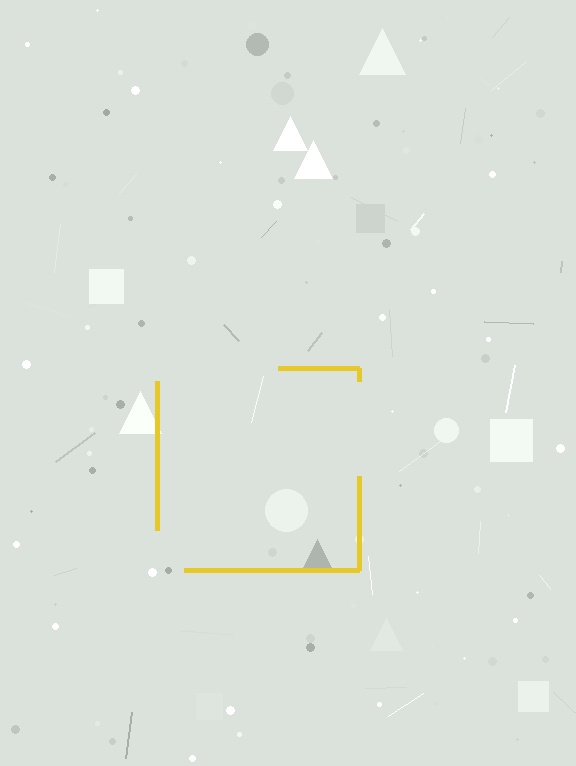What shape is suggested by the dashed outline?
The dashed outline suggests a square.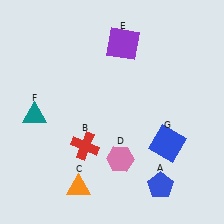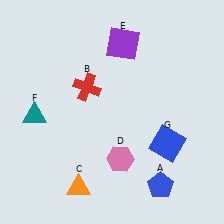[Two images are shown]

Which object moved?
The red cross (B) moved up.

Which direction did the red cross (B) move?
The red cross (B) moved up.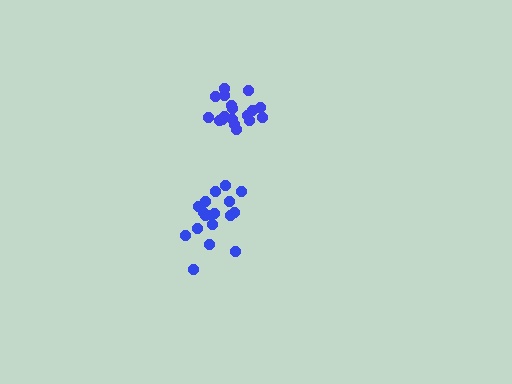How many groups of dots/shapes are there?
There are 2 groups.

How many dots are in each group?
Group 1: 18 dots, Group 2: 18 dots (36 total).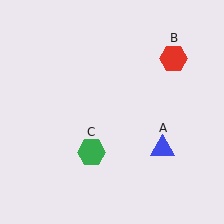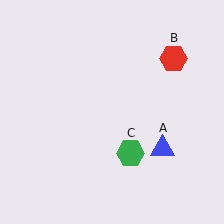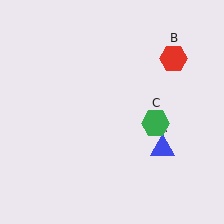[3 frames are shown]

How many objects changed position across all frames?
1 object changed position: green hexagon (object C).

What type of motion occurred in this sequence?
The green hexagon (object C) rotated counterclockwise around the center of the scene.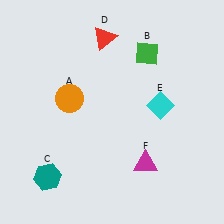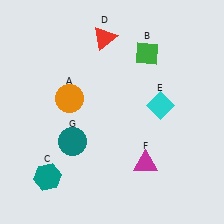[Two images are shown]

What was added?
A teal circle (G) was added in Image 2.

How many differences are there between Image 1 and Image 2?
There is 1 difference between the two images.